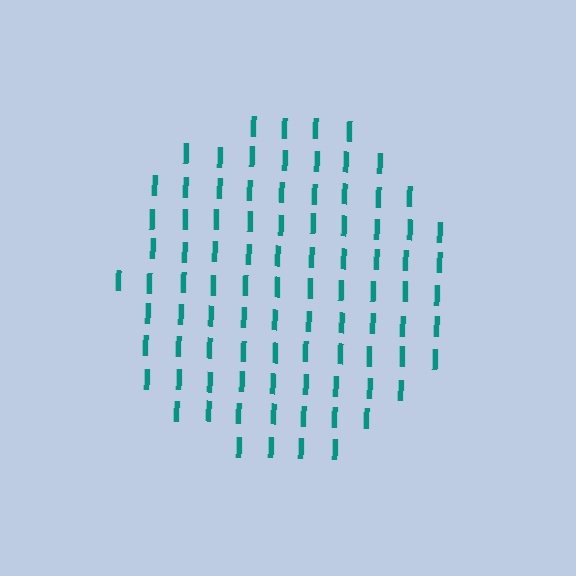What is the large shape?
The large shape is a circle.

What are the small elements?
The small elements are letter I's.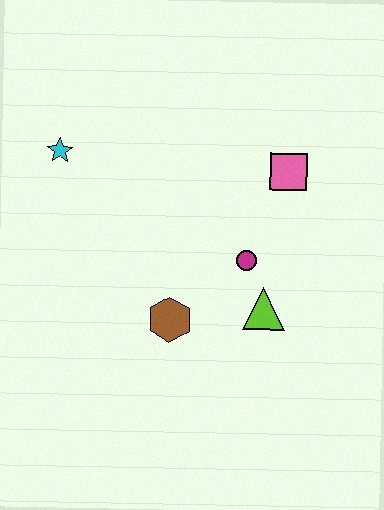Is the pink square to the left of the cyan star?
No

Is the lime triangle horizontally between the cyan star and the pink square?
Yes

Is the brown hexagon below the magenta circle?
Yes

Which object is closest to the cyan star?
The brown hexagon is closest to the cyan star.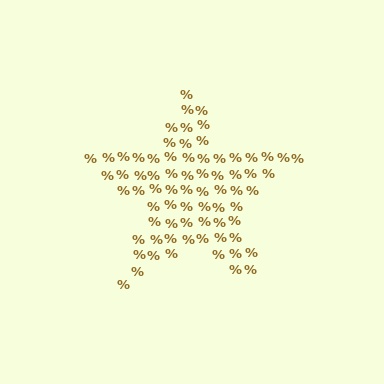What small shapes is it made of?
It is made of small percent signs.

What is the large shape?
The large shape is a star.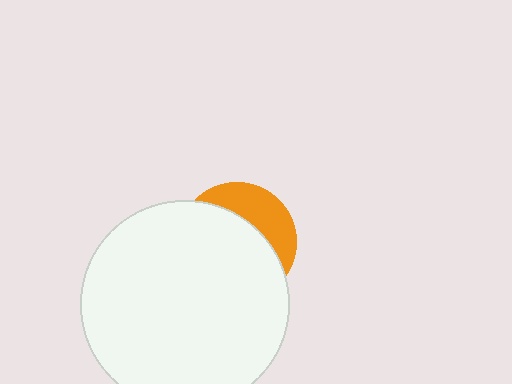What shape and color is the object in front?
The object in front is a white circle.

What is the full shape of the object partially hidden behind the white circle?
The partially hidden object is an orange circle.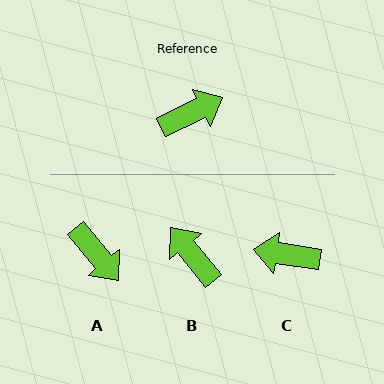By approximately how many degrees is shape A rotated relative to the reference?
Approximately 77 degrees clockwise.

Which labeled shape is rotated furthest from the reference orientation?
C, about 146 degrees away.